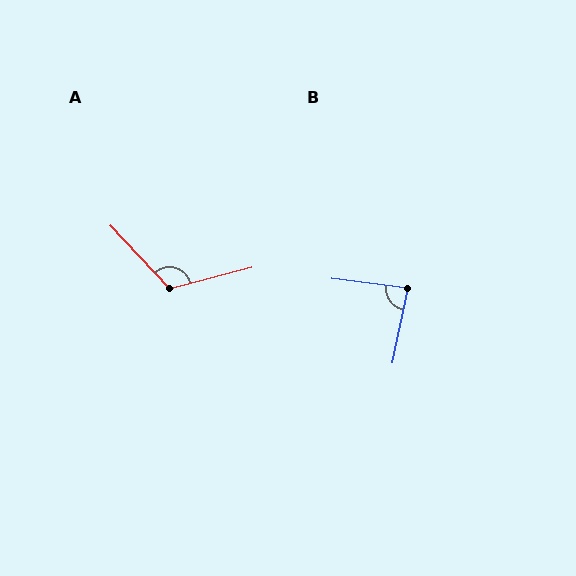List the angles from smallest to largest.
B (85°), A (118°).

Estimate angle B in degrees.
Approximately 85 degrees.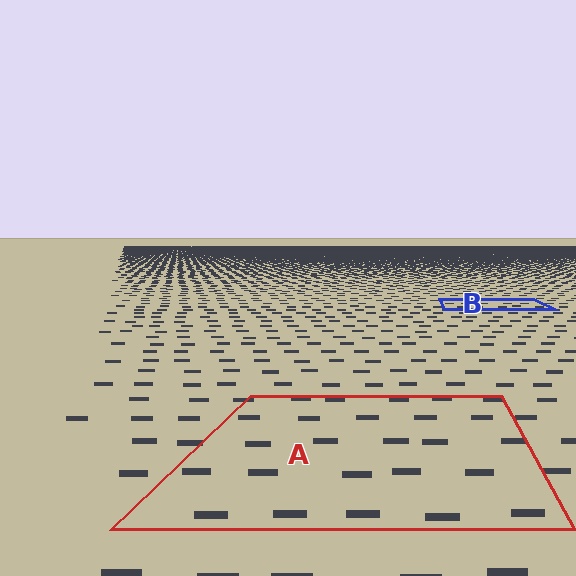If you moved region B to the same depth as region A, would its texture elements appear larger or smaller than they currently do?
They would appear larger. At a closer depth, the same texture elements are projected at a bigger on-screen size.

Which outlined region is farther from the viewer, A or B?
Region B is farther from the viewer — the texture elements inside it appear smaller and more densely packed.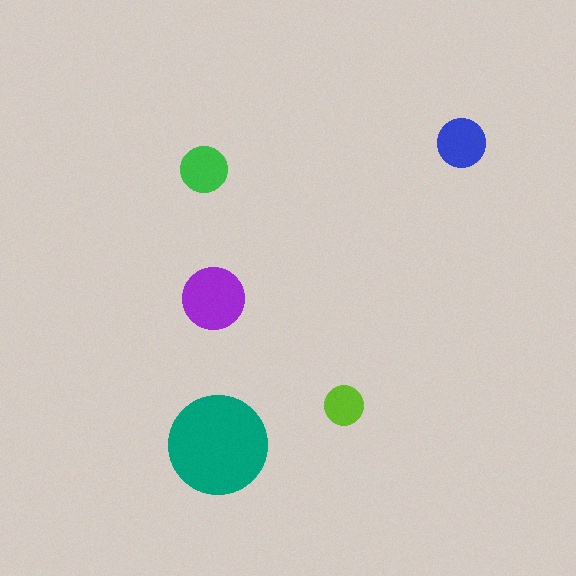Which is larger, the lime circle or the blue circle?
The blue one.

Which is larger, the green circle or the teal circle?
The teal one.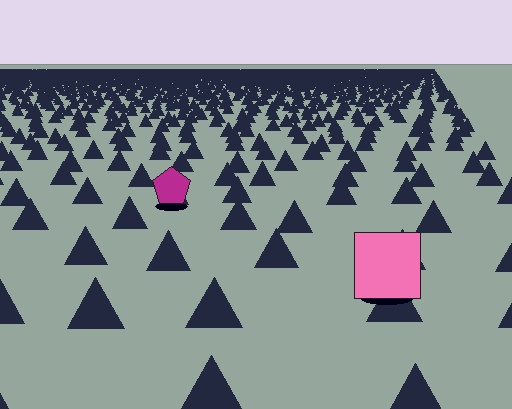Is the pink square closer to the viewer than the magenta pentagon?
Yes. The pink square is closer — you can tell from the texture gradient: the ground texture is coarser near it.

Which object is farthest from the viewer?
The magenta pentagon is farthest from the viewer. It appears smaller and the ground texture around it is denser.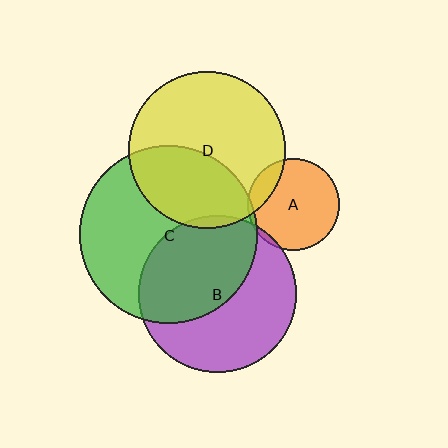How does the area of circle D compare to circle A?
Approximately 2.9 times.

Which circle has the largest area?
Circle C (green).